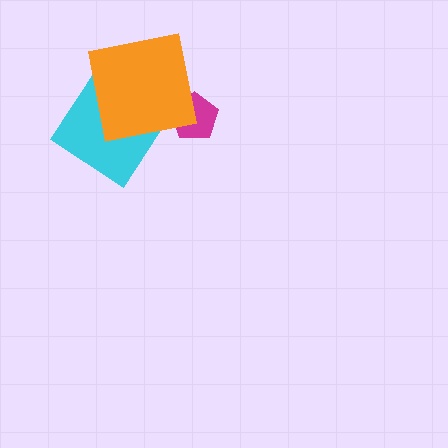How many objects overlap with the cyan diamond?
1 object overlaps with the cyan diamond.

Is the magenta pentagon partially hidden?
Yes, it is partially covered by another shape.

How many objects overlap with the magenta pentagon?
1 object overlaps with the magenta pentagon.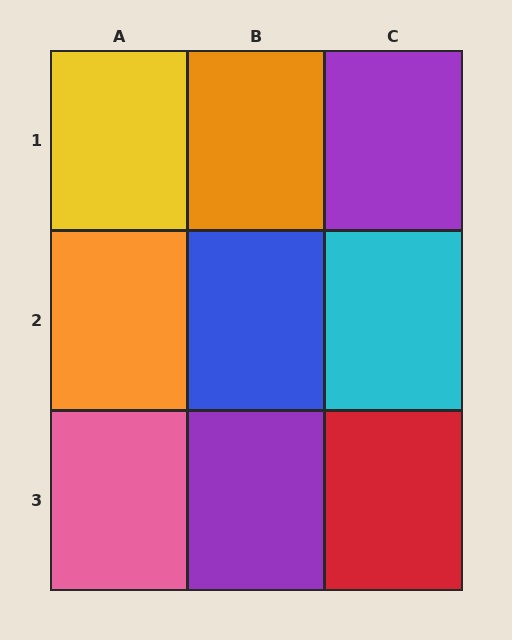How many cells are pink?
1 cell is pink.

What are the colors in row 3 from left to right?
Pink, purple, red.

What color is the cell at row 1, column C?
Purple.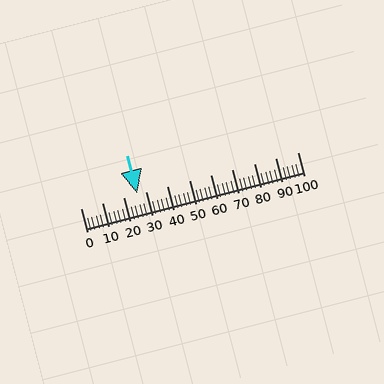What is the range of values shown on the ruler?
The ruler shows values from 0 to 100.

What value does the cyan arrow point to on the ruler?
The cyan arrow points to approximately 26.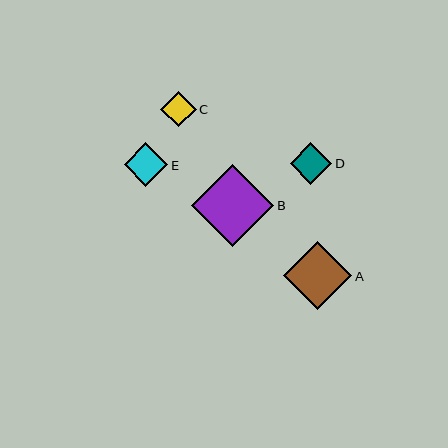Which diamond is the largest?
Diamond B is the largest with a size of approximately 82 pixels.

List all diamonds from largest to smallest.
From largest to smallest: B, A, E, D, C.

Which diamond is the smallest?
Diamond C is the smallest with a size of approximately 35 pixels.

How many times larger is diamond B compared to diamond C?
Diamond B is approximately 2.3 times the size of diamond C.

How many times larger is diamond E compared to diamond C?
Diamond E is approximately 1.2 times the size of diamond C.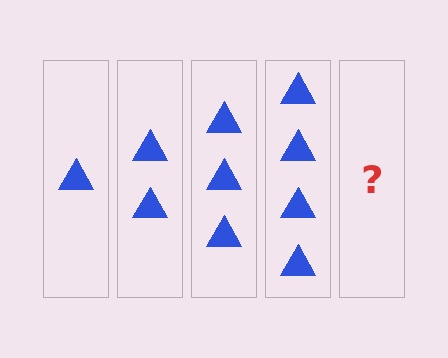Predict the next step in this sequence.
The next step is 5 triangles.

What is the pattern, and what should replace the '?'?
The pattern is that each step adds one more triangle. The '?' should be 5 triangles.